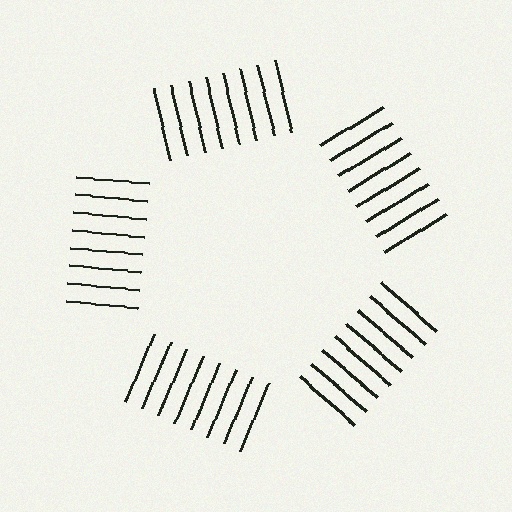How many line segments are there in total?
40 — 8 along each of the 5 edges.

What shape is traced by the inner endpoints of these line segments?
An illusory pentagon — the line segments terminate on its edges but no continuous stroke is drawn.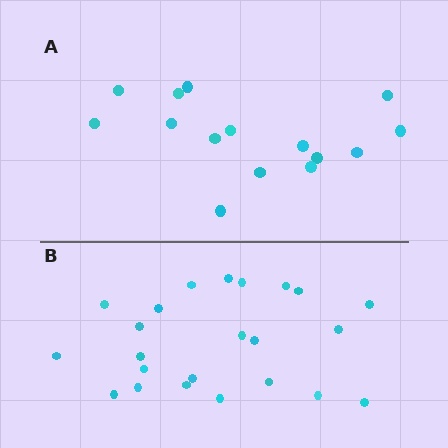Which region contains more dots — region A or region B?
Region B (the bottom region) has more dots.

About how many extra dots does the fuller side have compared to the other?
Region B has roughly 8 or so more dots than region A.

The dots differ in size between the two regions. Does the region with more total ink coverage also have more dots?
No. Region A has more total ink coverage because its dots are larger, but region B actually contains more individual dots. Total area can be misleading — the number of items is what matters here.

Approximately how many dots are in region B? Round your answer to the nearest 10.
About 20 dots. (The exact count is 23, which rounds to 20.)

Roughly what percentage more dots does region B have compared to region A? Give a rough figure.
About 55% more.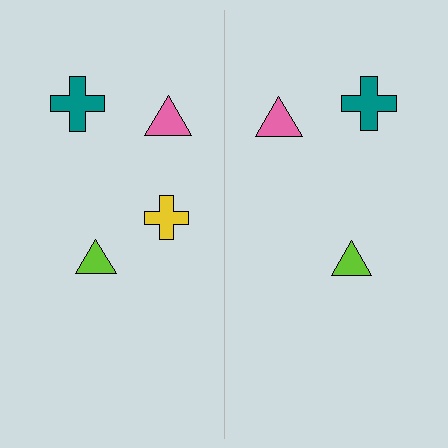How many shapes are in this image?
There are 7 shapes in this image.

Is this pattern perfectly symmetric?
No, the pattern is not perfectly symmetric. A yellow cross is missing from the right side.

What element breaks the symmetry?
A yellow cross is missing from the right side.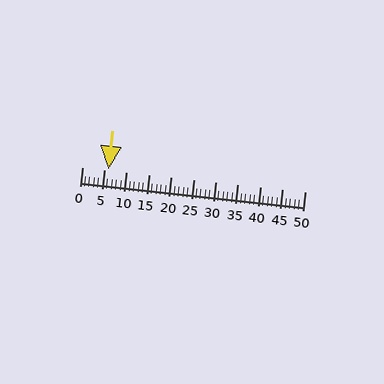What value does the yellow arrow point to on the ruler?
The yellow arrow points to approximately 6.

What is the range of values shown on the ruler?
The ruler shows values from 0 to 50.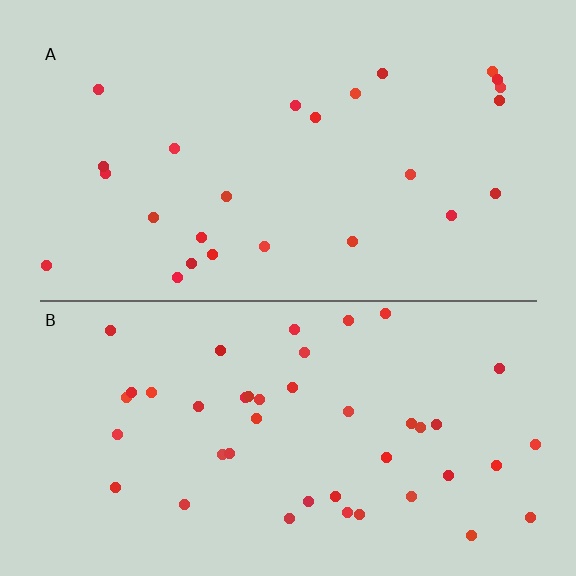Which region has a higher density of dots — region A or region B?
B (the bottom).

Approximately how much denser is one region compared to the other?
Approximately 1.7× — region B over region A.